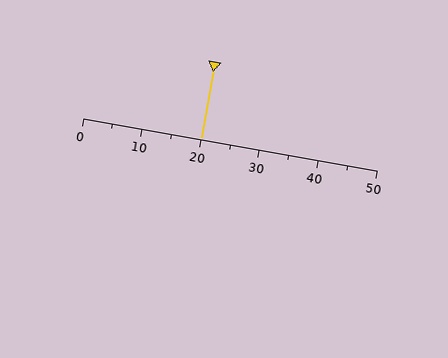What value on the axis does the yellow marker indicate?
The marker indicates approximately 20.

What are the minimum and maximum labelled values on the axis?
The axis runs from 0 to 50.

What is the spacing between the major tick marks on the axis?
The major ticks are spaced 10 apart.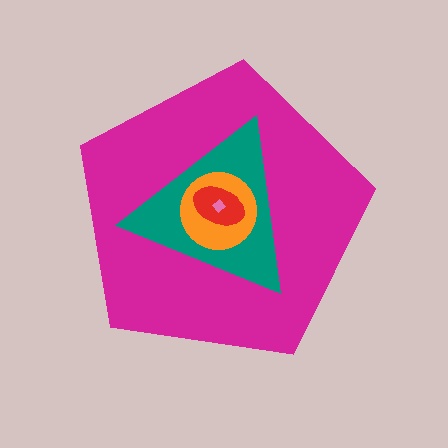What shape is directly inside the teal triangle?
The orange circle.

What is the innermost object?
The pink diamond.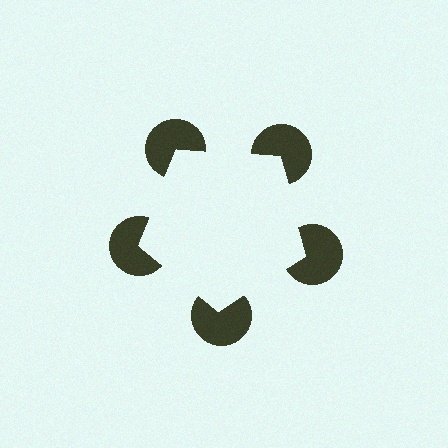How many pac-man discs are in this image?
There are 5 — one at each vertex of the illusory pentagon.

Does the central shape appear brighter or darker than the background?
It typically appears slightly brighter than the background, even though no actual brightness change is drawn.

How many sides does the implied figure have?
5 sides.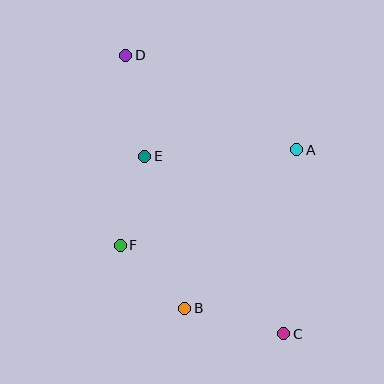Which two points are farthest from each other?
Points C and D are farthest from each other.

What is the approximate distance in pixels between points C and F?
The distance between C and F is approximately 186 pixels.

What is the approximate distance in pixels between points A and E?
The distance between A and E is approximately 152 pixels.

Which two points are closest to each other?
Points B and F are closest to each other.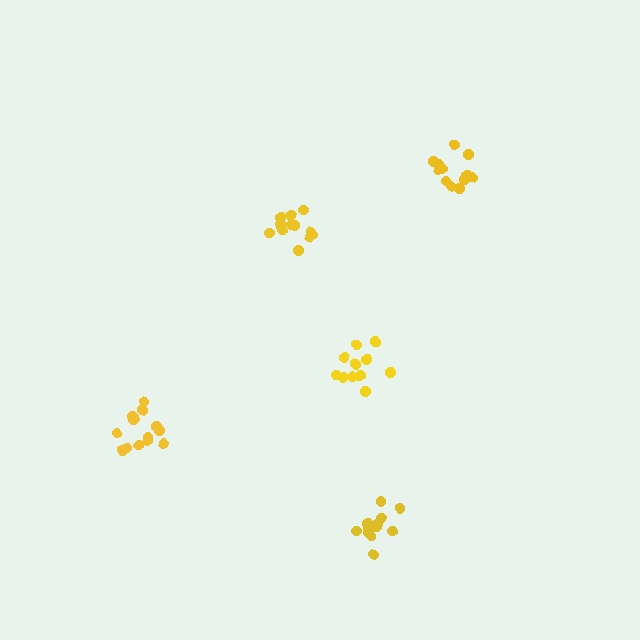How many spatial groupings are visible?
There are 5 spatial groupings.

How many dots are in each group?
Group 1: 13 dots, Group 2: 15 dots, Group 3: 12 dots, Group 4: 12 dots, Group 5: 11 dots (63 total).